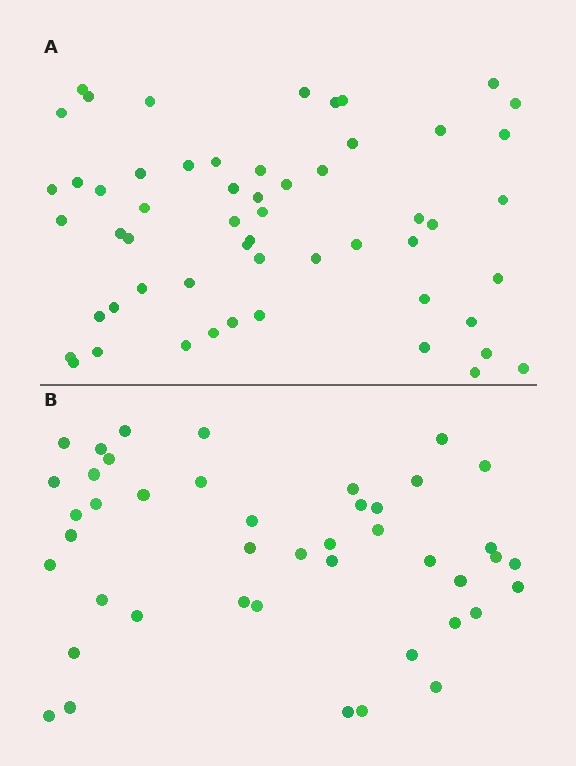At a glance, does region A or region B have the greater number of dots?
Region A (the top region) has more dots.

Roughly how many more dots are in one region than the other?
Region A has roughly 12 or so more dots than region B.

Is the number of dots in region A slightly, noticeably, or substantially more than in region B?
Region A has noticeably more, but not dramatically so. The ratio is roughly 1.3 to 1.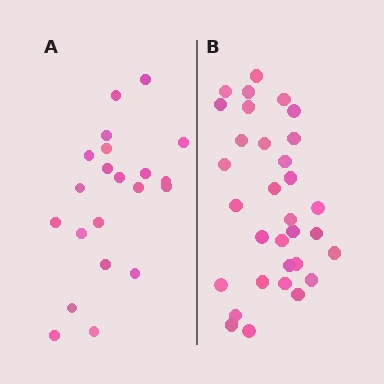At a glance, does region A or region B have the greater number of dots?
Region B (the right region) has more dots.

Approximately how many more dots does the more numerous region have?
Region B has roughly 12 or so more dots than region A.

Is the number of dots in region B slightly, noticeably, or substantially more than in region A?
Region B has substantially more. The ratio is roughly 1.5 to 1.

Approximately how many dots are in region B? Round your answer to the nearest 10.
About 30 dots. (The exact count is 32, which rounds to 30.)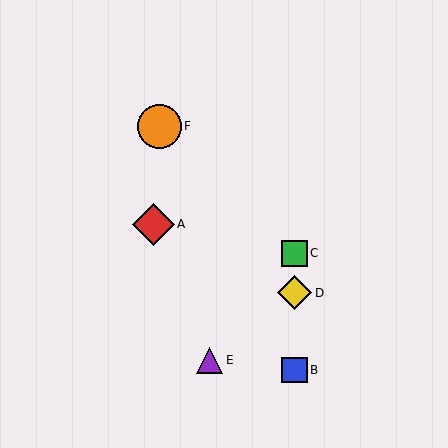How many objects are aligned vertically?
3 objects (B, C, D) are aligned vertically.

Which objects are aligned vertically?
Objects B, C, D are aligned vertically.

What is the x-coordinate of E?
Object E is at x≈210.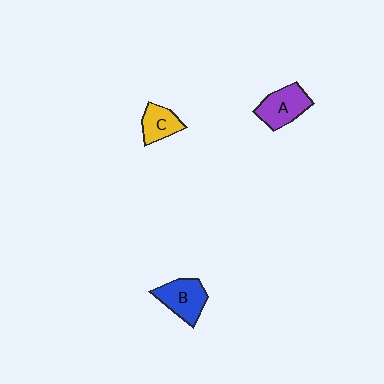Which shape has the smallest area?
Shape C (yellow).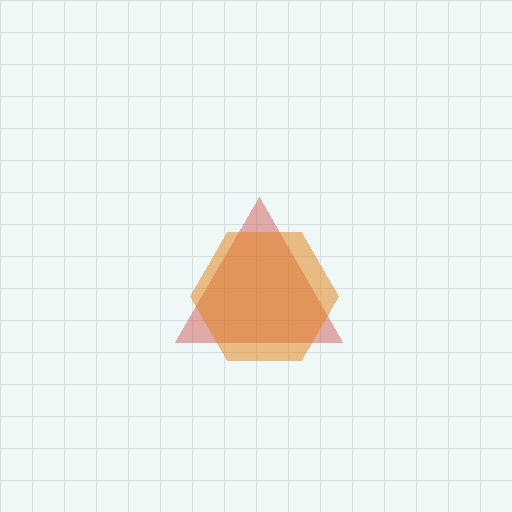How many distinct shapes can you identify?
There are 2 distinct shapes: a red triangle, an orange hexagon.